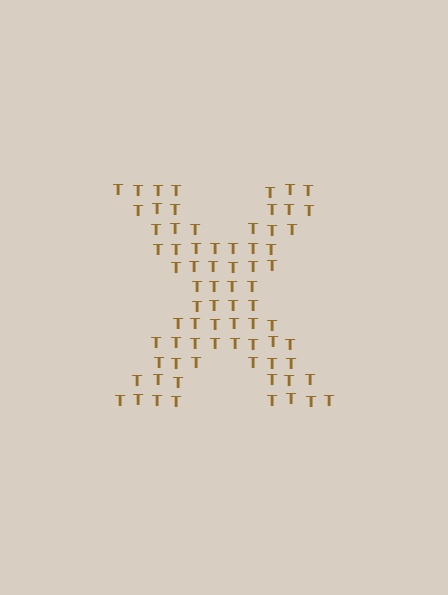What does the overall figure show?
The overall figure shows the letter X.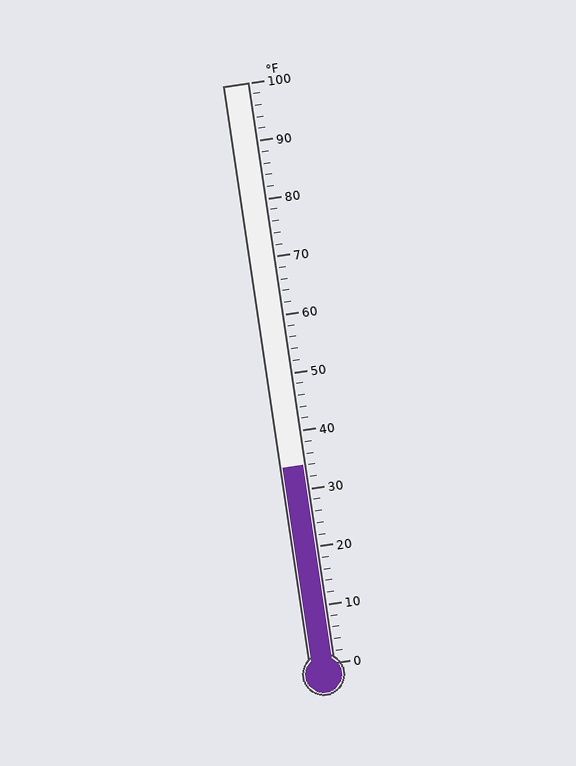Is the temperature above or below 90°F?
The temperature is below 90°F.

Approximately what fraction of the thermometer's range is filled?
The thermometer is filled to approximately 35% of its range.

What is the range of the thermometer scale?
The thermometer scale ranges from 0°F to 100°F.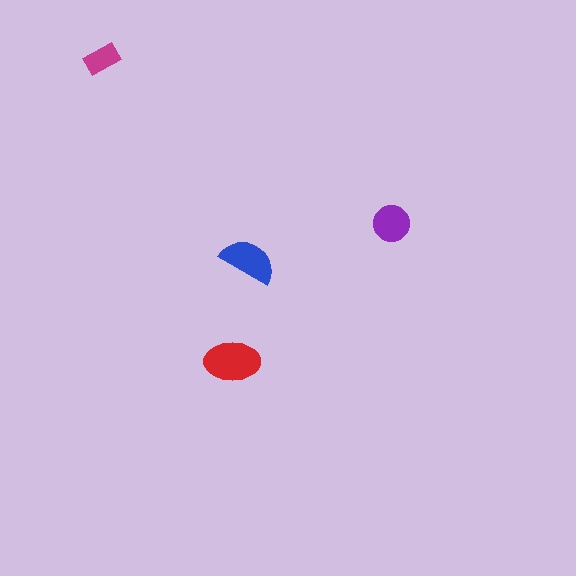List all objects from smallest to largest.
The magenta rectangle, the purple circle, the blue semicircle, the red ellipse.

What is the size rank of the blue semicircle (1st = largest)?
2nd.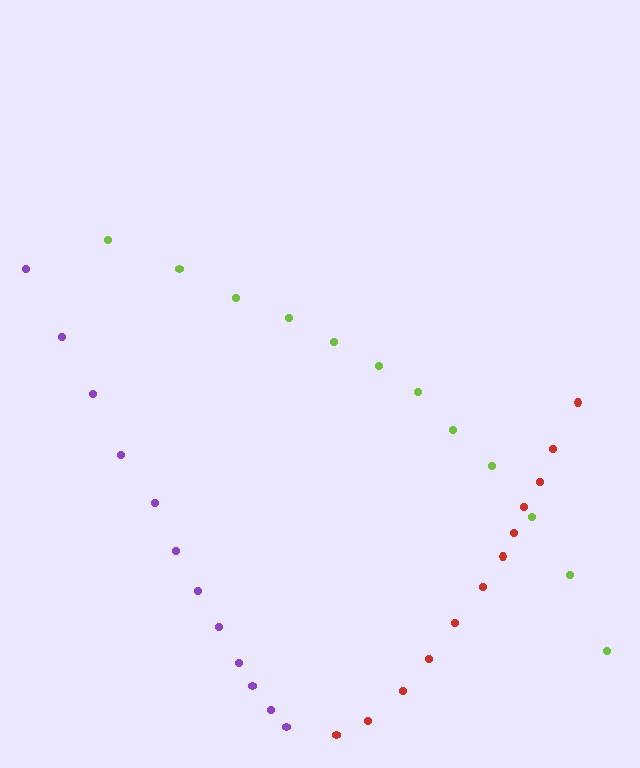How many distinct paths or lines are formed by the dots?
There are 3 distinct paths.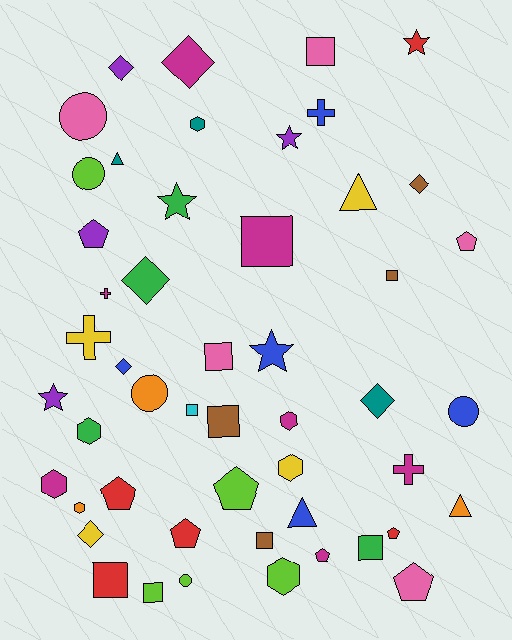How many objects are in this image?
There are 50 objects.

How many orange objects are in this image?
There are 3 orange objects.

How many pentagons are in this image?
There are 8 pentagons.